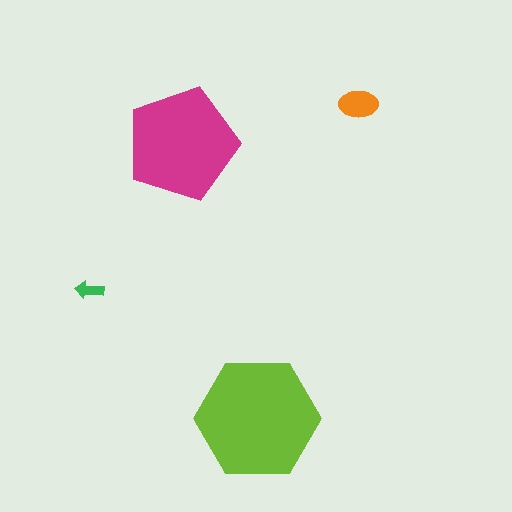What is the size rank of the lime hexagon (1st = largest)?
1st.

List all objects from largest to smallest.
The lime hexagon, the magenta pentagon, the orange ellipse, the green arrow.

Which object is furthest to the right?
The orange ellipse is rightmost.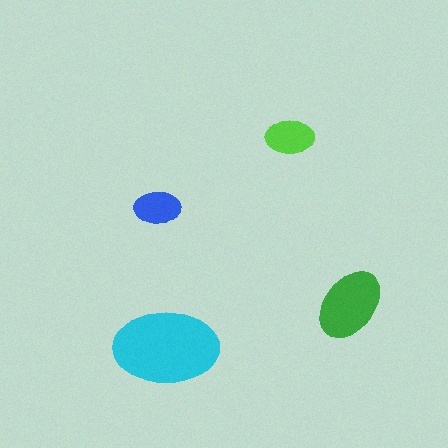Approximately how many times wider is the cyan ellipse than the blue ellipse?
About 2.5 times wider.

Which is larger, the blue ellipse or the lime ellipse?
The lime one.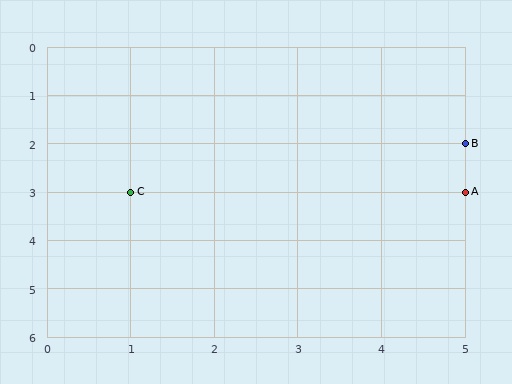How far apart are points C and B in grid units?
Points C and B are 4 columns and 1 row apart (about 4.1 grid units diagonally).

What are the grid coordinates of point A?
Point A is at grid coordinates (5, 3).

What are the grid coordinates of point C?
Point C is at grid coordinates (1, 3).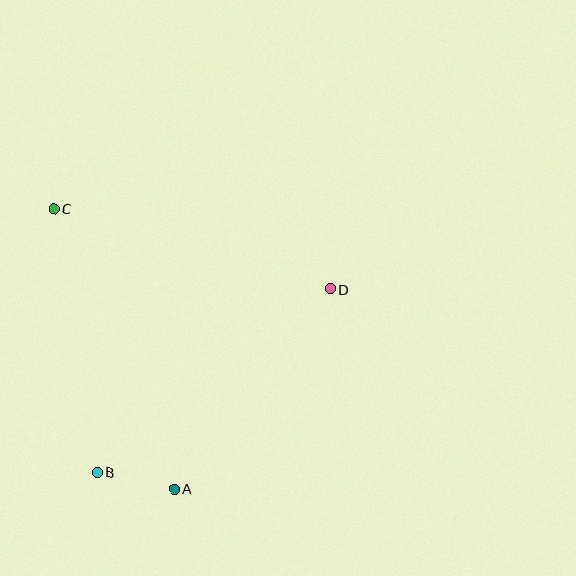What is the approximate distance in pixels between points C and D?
The distance between C and D is approximately 288 pixels.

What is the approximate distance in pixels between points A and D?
The distance between A and D is approximately 254 pixels.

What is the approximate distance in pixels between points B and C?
The distance between B and C is approximately 267 pixels.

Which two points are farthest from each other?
Points A and C are farthest from each other.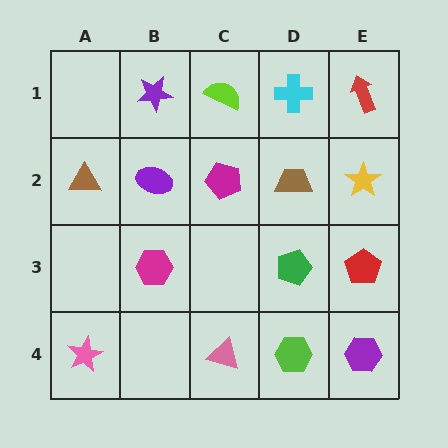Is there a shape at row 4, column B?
No, that cell is empty.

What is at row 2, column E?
A yellow star.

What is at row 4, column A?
A pink star.